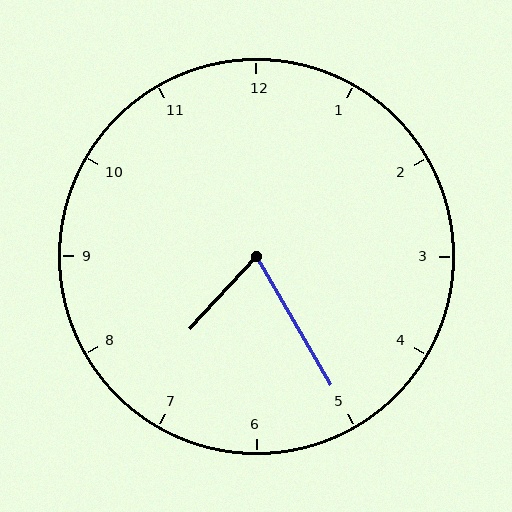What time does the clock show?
7:25.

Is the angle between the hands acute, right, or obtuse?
It is acute.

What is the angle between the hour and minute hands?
Approximately 72 degrees.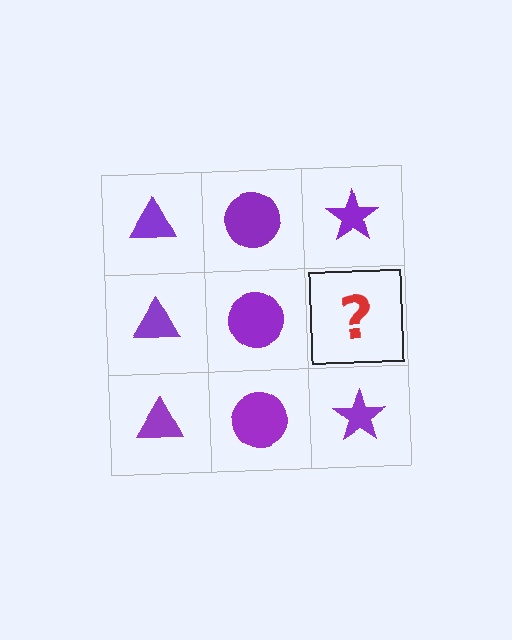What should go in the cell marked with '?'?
The missing cell should contain a purple star.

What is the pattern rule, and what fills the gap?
The rule is that each column has a consistent shape. The gap should be filled with a purple star.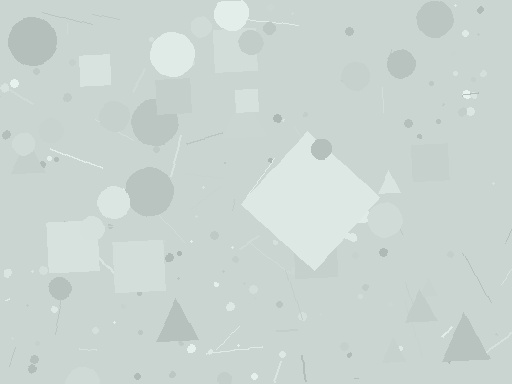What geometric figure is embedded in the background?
A diamond is embedded in the background.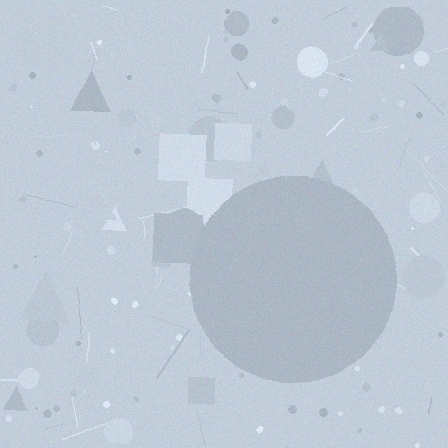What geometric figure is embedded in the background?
A circle is embedded in the background.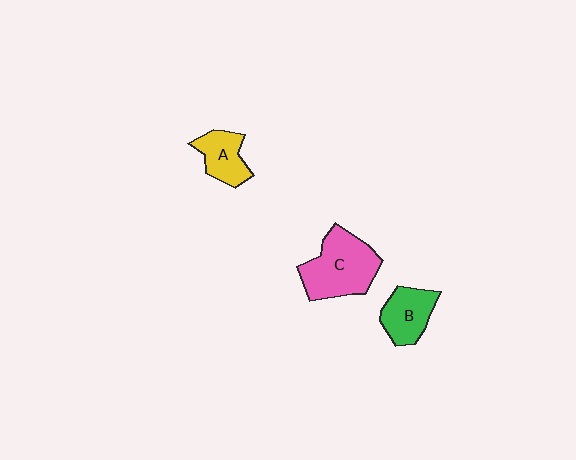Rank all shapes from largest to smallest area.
From largest to smallest: C (pink), B (green), A (yellow).